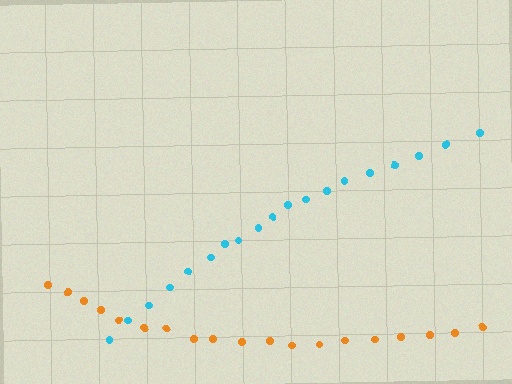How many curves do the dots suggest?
There are 2 distinct paths.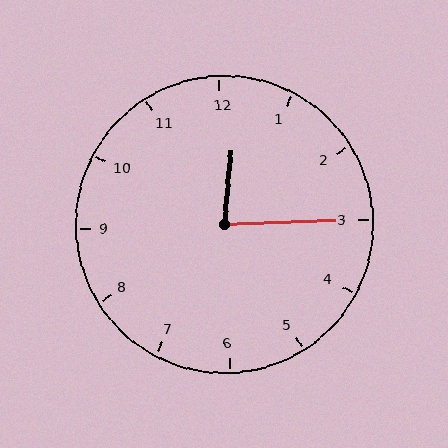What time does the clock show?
12:15.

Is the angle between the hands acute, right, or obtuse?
It is acute.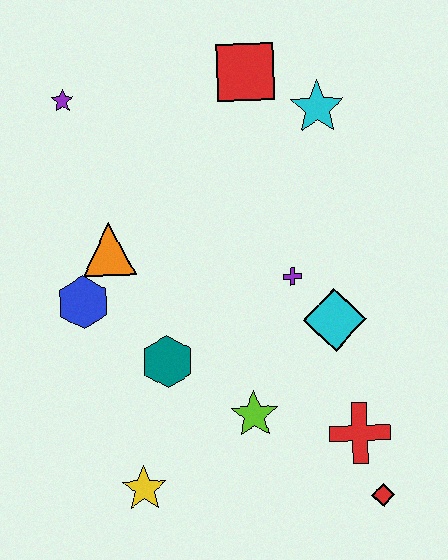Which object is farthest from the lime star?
The purple star is farthest from the lime star.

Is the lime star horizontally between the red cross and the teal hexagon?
Yes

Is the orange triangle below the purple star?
Yes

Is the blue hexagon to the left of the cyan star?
Yes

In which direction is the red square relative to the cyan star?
The red square is to the left of the cyan star.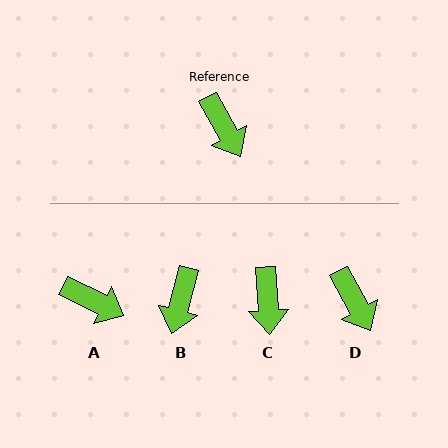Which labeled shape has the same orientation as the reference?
D.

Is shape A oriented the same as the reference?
No, it is off by about 35 degrees.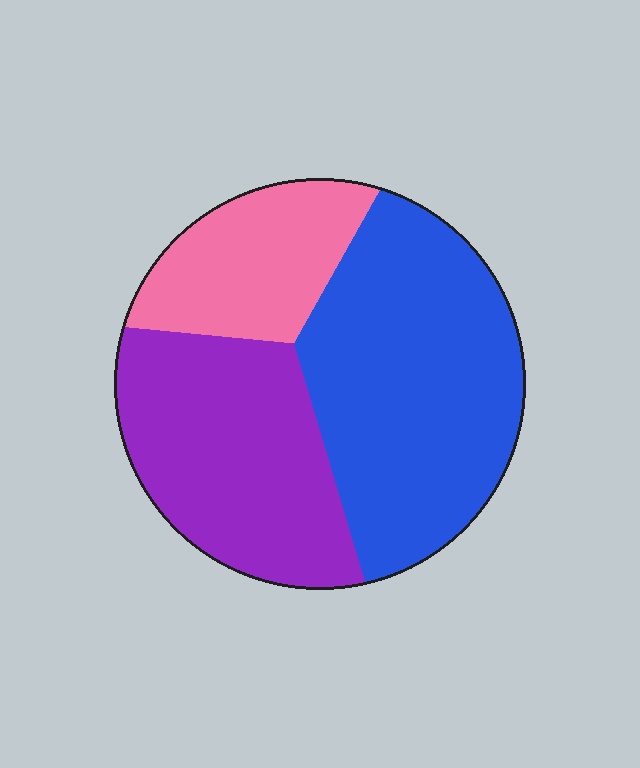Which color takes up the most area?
Blue, at roughly 45%.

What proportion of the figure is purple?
Purple covers about 35% of the figure.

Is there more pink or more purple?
Purple.